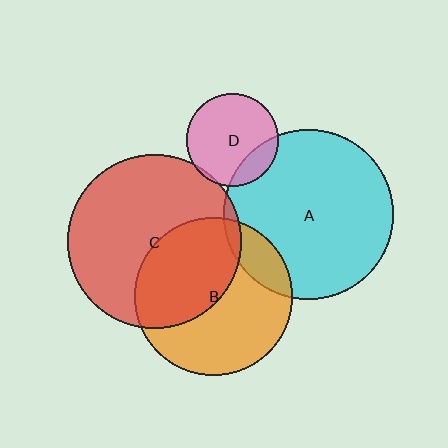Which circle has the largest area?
Circle C (red).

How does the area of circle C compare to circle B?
Approximately 1.2 times.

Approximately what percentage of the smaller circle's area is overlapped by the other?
Approximately 5%.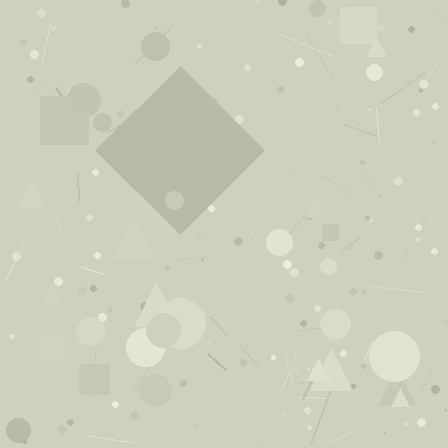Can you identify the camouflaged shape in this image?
The camouflaged shape is a diamond.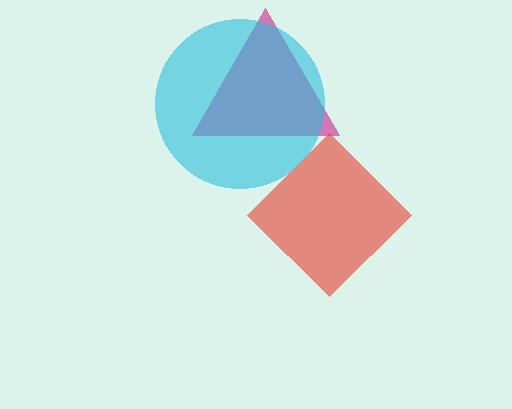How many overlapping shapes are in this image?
There are 3 overlapping shapes in the image.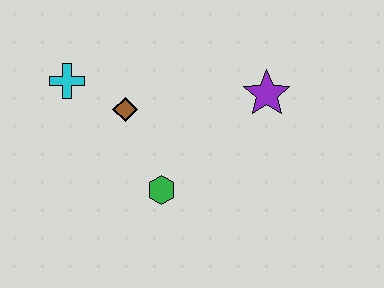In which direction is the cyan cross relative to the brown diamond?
The cyan cross is to the left of the brown diamond.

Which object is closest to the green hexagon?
The brown diamond is closest to the green hexagon.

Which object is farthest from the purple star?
The cyan cross is farthest from the purple star.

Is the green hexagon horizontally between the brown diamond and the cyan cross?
No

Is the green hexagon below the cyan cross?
Yes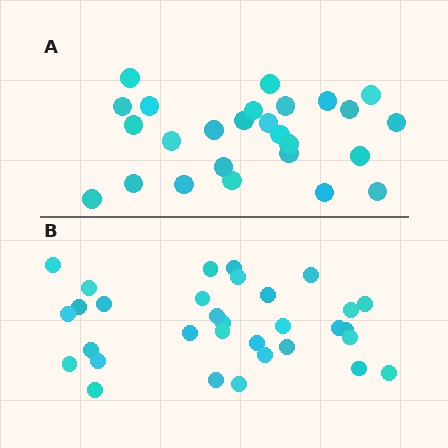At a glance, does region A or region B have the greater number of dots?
Region B (the bottom region) has more dots.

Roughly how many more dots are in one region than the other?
Region B has about 6 more dots than region A.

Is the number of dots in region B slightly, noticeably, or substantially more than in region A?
Region B has only slightly more — the two regions are fairly close. The ratio is roughly 1.2 to 1.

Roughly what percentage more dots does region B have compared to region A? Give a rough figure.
About 25% more.